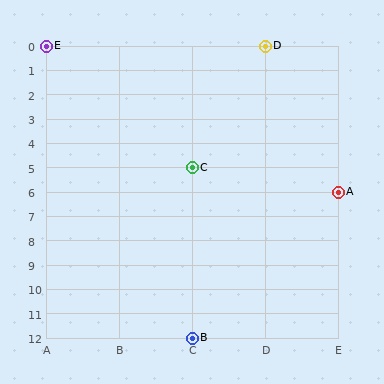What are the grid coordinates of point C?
Point C is at grid coordinates (C, 5).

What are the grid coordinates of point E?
Point E is at grid coordinates (A, 0).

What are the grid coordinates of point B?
Point B is at grid coordinates (C, 12).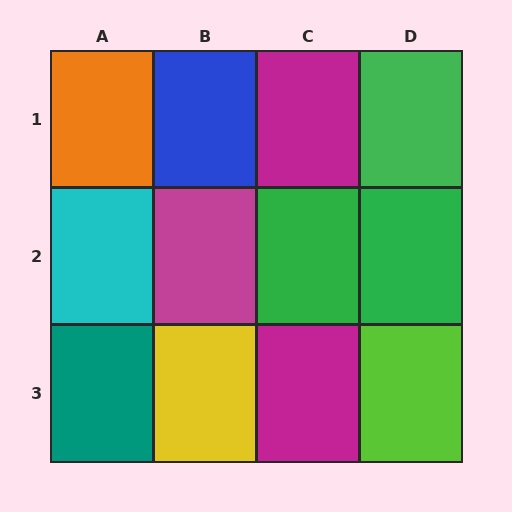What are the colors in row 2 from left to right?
Cyan, magenta, green, green.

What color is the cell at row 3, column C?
Magenta.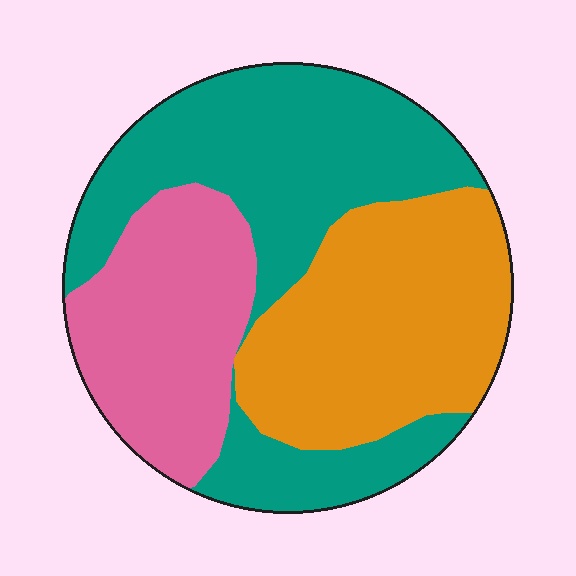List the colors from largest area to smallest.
From largest to smallest: teal, orange, pink.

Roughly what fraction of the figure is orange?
Orange takes up between a sixth and a third of the figure.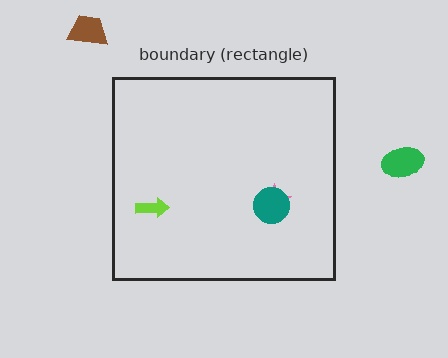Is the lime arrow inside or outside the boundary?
Inside.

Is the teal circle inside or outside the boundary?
Inside.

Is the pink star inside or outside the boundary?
Inside.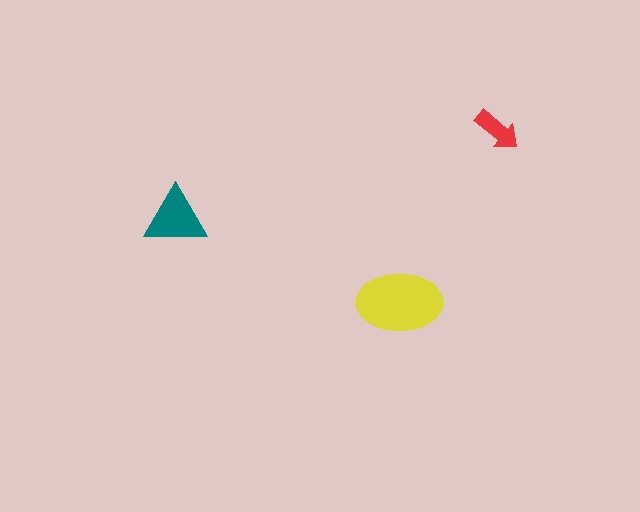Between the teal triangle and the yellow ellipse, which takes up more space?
The yellow ellipse.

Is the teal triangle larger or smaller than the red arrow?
Larger.